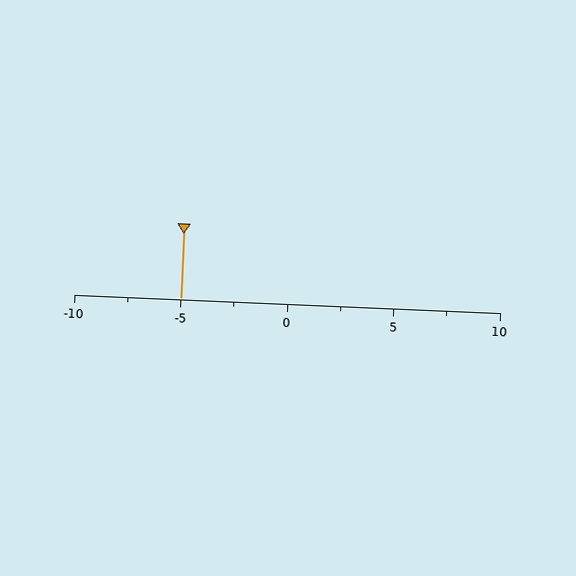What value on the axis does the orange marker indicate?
The marker indicates approximately -5.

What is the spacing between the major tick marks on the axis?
The major ticks are spaced 5 apart.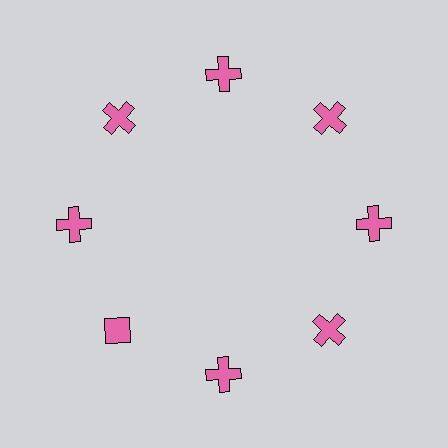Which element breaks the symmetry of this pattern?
The pink diamond at roughly the 8 o'clock position breaks the symmetry. All other shapes are pink crosses.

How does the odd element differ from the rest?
It has a different shape: diamond instead of cross.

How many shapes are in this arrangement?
There are 8 shapes arranged in a ring pattern.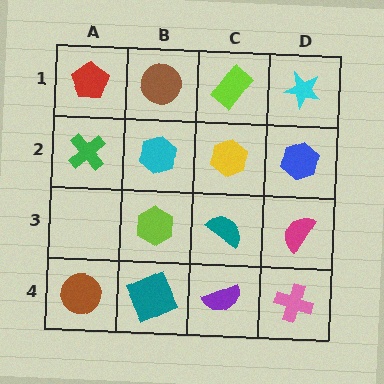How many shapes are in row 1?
4 shapes.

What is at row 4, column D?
A pink cross.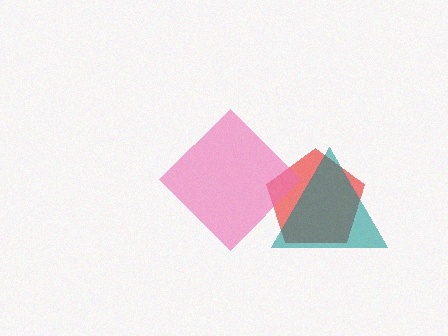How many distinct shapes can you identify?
There are 3 distinct shapes: a red pentagon, a pink diamond, a teal triangle.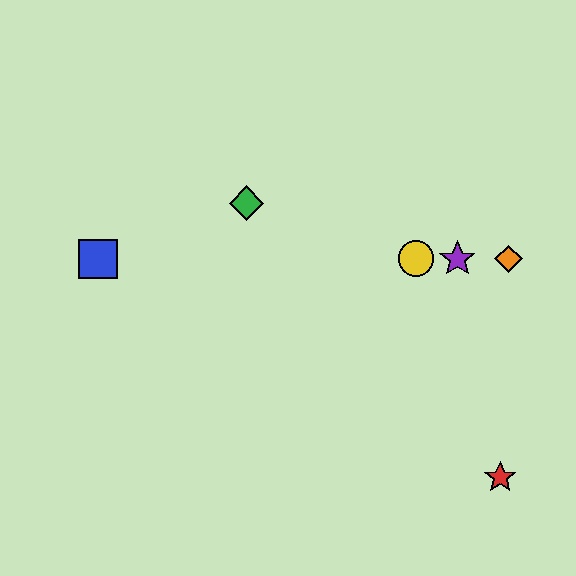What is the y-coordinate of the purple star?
The purple star is at y≈259.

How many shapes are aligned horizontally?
4 shapes (the blue square, the yellow circle, the purple star, the orange diamond) are aligned horizontally.